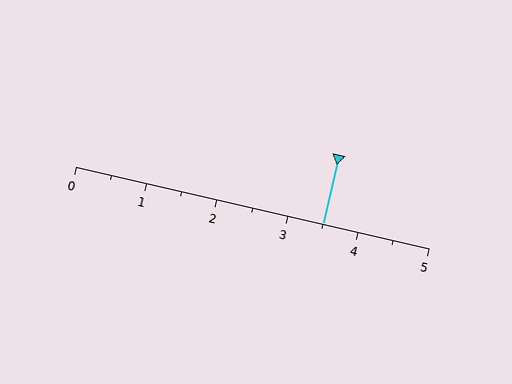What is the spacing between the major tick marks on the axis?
The major ticks are spaced 1 apart.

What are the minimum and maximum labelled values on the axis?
The axis runs from 0 to 5.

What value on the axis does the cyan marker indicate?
The marker indicates approximately 3.5.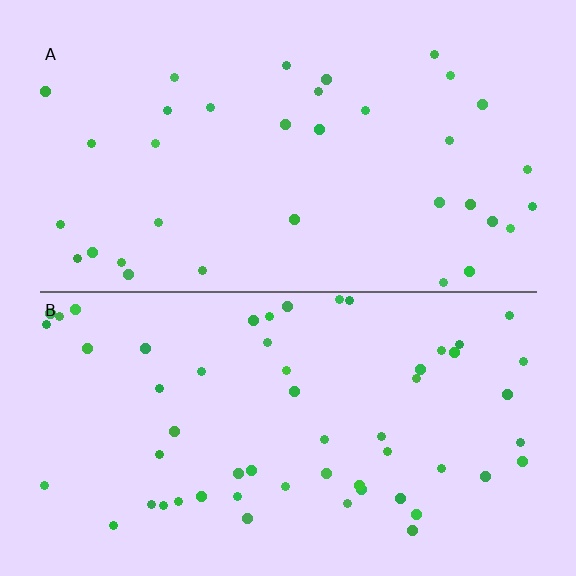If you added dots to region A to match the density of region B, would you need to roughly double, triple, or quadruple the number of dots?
Approximately double.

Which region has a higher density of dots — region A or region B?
B (the bottom).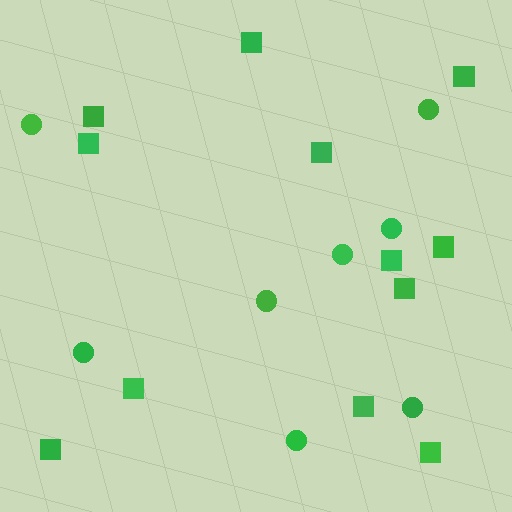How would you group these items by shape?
There are 2 groups: one group of circles (8) and one group of squares (12).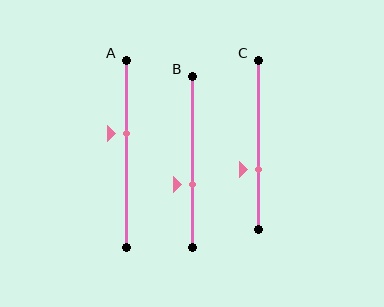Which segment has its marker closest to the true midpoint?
Segment A has its marker closest to the true midpoint.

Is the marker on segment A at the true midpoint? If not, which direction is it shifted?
No, the marker on segment A is shifted upward by about 11% of the segment length.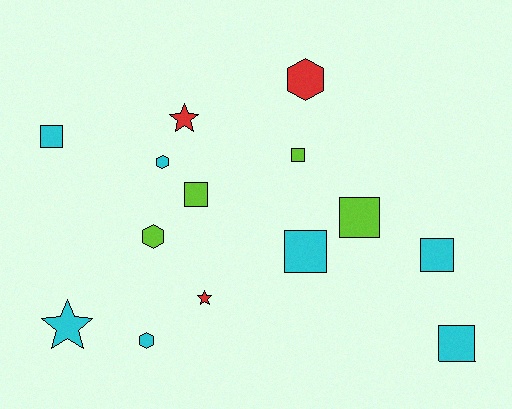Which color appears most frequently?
Cyan, with 7 objects.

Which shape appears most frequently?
Square, with 7 objects.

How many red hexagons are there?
There is 1 red hexagon.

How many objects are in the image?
There are 14 objects.